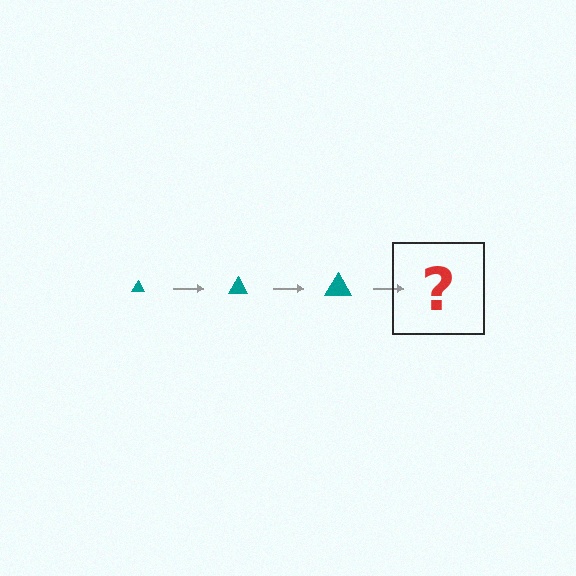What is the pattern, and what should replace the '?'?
The pattern is that the triangle gets progressively larger each step. The '?' should be a teal triangle, larger than the previous one.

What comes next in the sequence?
The next element should be a teal triangle, larger than the previous one.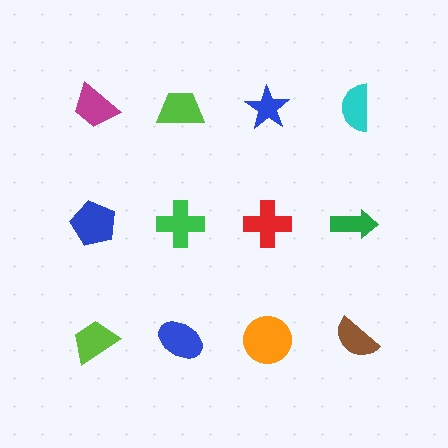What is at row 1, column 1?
A magenta trapezoid.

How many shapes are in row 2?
4 shapes.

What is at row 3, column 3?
An orange circle.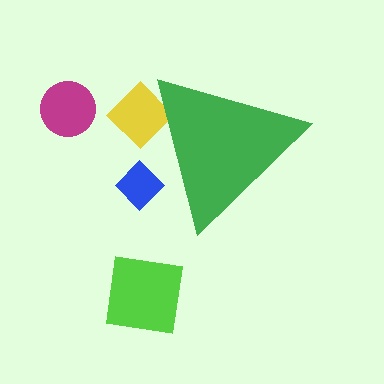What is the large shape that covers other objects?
A green triangle.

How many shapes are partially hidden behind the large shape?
2 shapes are partially hidden.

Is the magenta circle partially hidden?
No, the magenta circle is fully visible.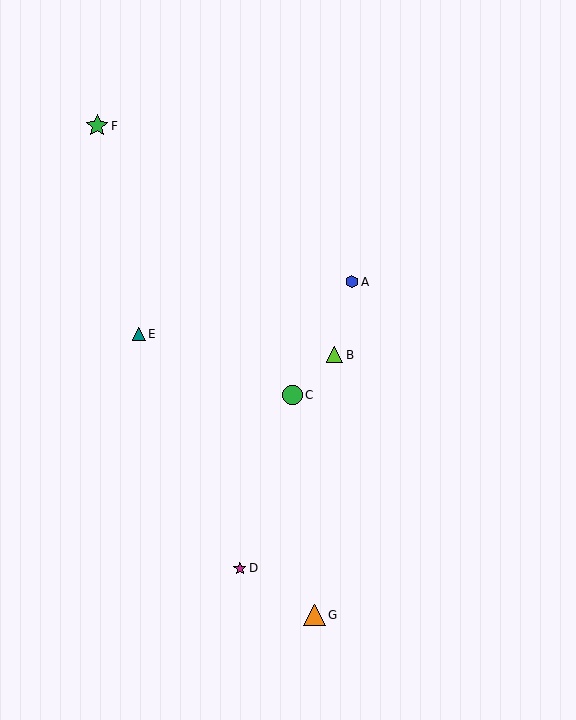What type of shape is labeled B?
Shape B is a lime triangle.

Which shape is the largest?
The green star (labeled F) is the largest.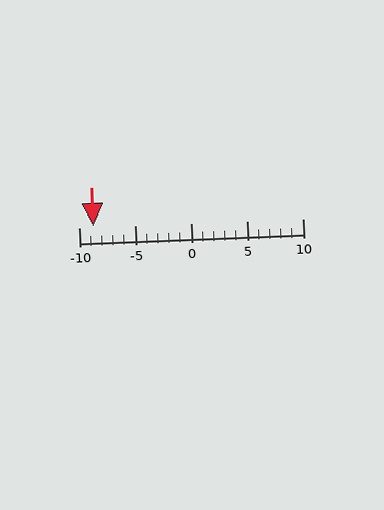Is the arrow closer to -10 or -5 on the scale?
The arrow is closer to -10.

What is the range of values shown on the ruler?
The ruler shows values from -10 to 10.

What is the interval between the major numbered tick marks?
The major tick marks are spaced 5 units apart.